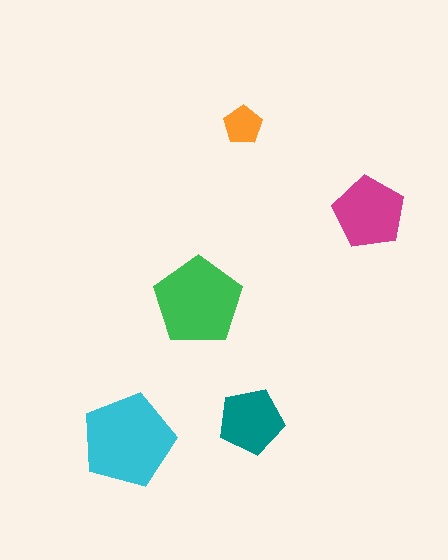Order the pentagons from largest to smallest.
the cyan one, the green one, the magenta one, the teal one, the orange one.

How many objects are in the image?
There are 5 objects in the image.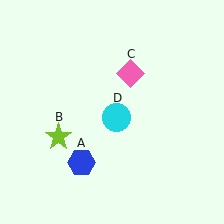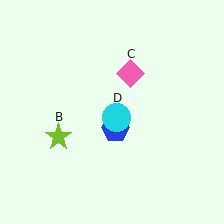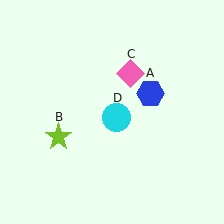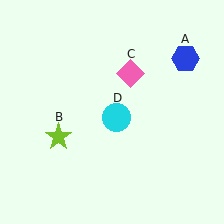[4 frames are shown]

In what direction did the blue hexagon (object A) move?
The blue hexagon (object A) moved up and to the right.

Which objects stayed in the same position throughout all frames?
Lime star (object B) and pink diamond (object C) and cyan circle (object D) remained stationary.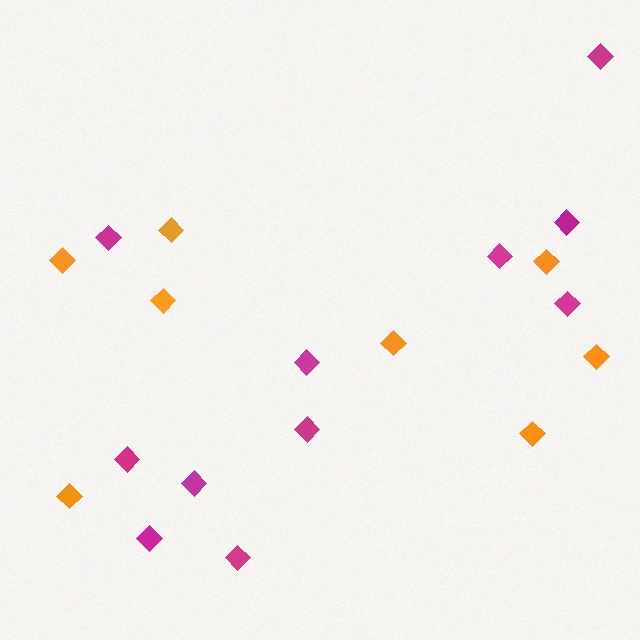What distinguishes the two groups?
There are 2 groups: one group of magenta diamonds (11) and one group of orange diamonds (8).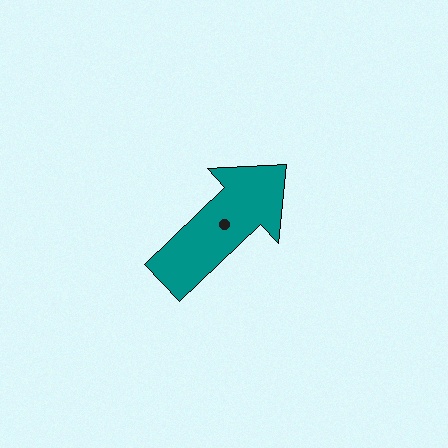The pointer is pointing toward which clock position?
Roughly 2 o'clock.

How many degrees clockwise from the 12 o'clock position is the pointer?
Approximately 47 degrees.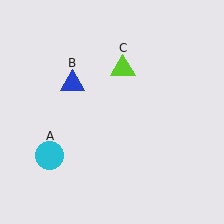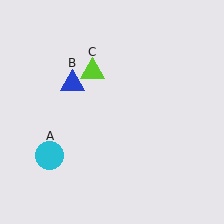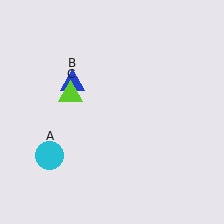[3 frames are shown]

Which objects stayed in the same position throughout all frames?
Cyan circle (object A) and blue triangle (object B) remained stationary.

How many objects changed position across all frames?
1 object changed position: lime triangle (object C).